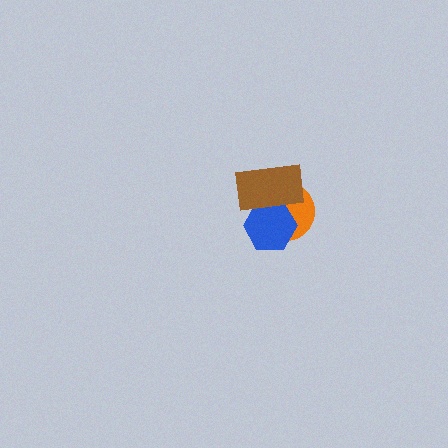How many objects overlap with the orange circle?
2 objects overlap with the orange circle.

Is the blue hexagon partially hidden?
Yes, it is partially covered by another shape.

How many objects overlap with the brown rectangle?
2 objects overlap with the brown rectangle.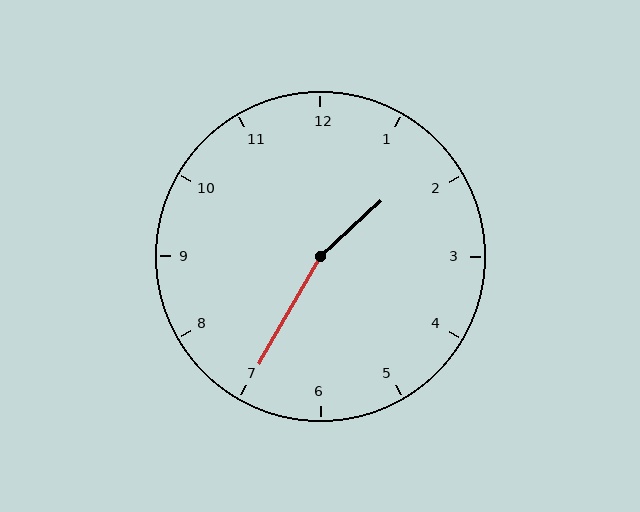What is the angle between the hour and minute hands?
Approximately 162 degrees.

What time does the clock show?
1:35.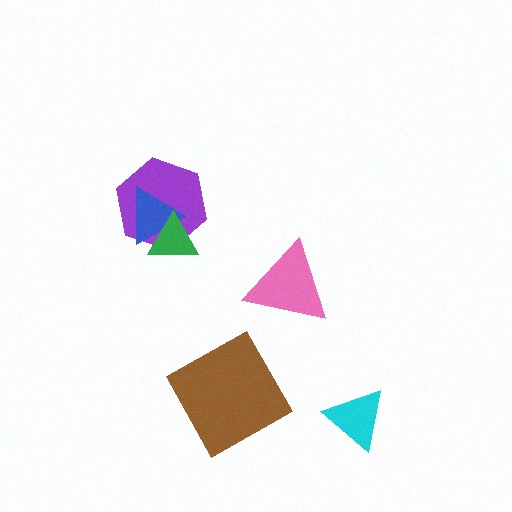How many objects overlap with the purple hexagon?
2 objects overlap with the purple hexagon.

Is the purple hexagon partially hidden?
Yes, it is partially covered by another shape.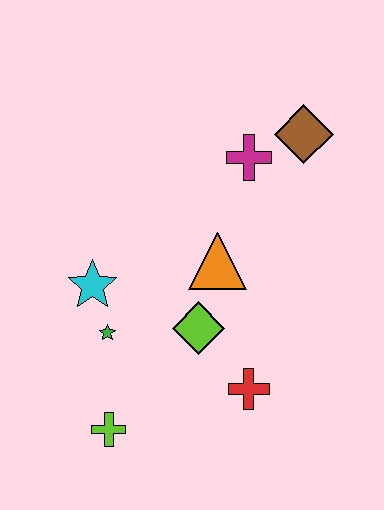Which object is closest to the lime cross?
The green star is closest to the lime cross.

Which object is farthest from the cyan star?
The brown diamond is farthest from the cyan star.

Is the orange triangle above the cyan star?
Yes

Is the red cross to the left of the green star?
No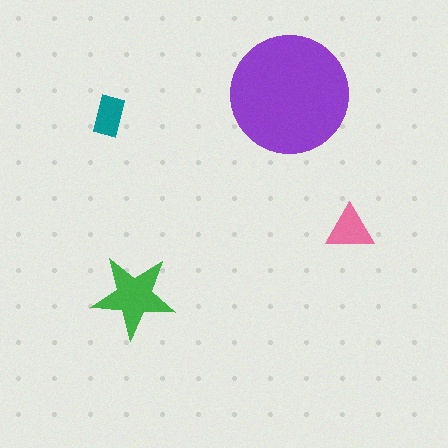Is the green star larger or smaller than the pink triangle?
Larger.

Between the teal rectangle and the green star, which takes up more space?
The green star.